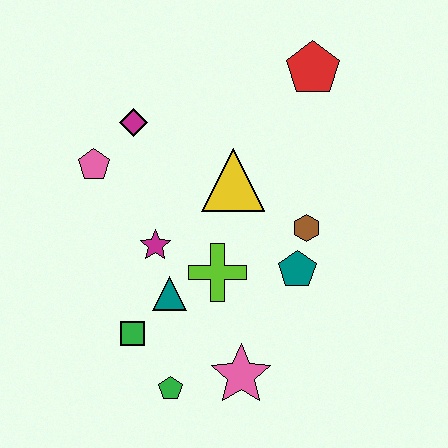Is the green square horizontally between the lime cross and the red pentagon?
No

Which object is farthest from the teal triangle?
The red pentagon is farthest from the teal triangle.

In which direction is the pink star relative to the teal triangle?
The pink star is below the teal triangle.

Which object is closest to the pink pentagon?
The magenta diamond is closest to the pink pentagon.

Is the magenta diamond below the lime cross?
No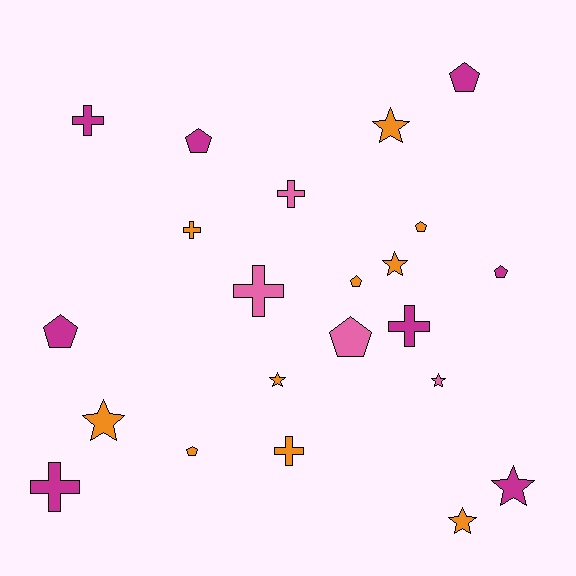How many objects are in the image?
There are 22 objects.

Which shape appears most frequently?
Pentagon, with 8 objects.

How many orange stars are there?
There are 5 orange stars.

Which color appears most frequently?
Orange, with 10 objects.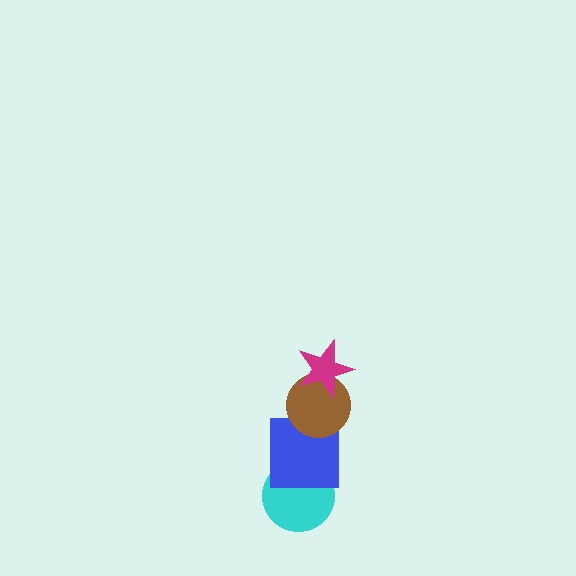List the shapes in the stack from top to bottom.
From top to bottom: the magenta star, the brown circle, the blue square, the cyan circle.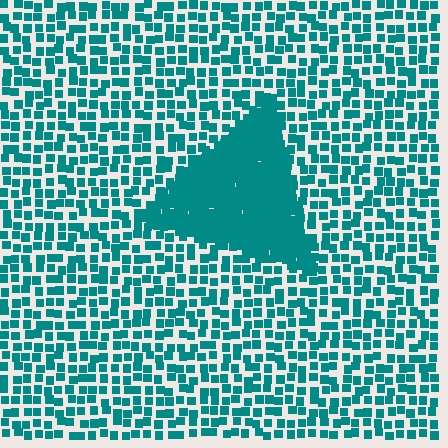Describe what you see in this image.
The image contains small teal elements arranged at two different densities. A triangle-shaped region is visible where the elements are more densely packed than the surrounding area.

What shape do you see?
I see a triangle.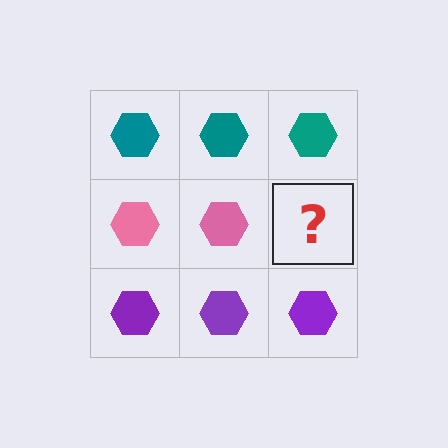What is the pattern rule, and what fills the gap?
The rule is that each row has a consistent color. The gap should be filled with a pink hexagon.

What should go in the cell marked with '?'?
The missing cell should contain a pink hexagon.